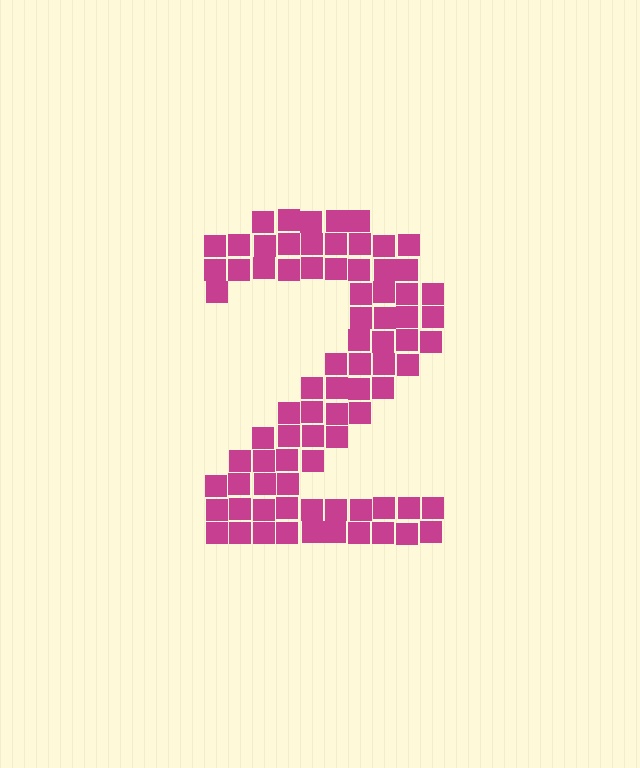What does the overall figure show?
The overall figure shows the digit 2.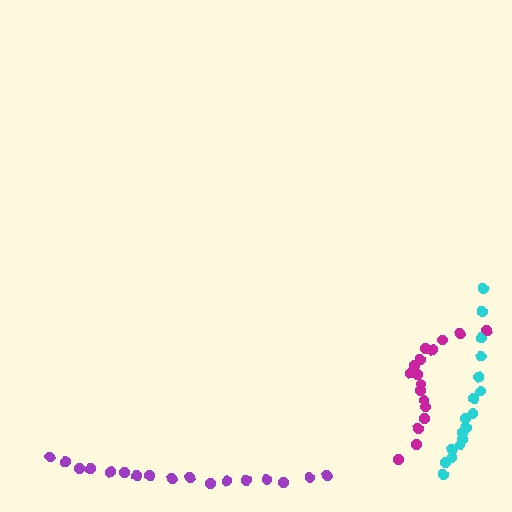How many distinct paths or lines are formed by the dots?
There are 3 distinct paths.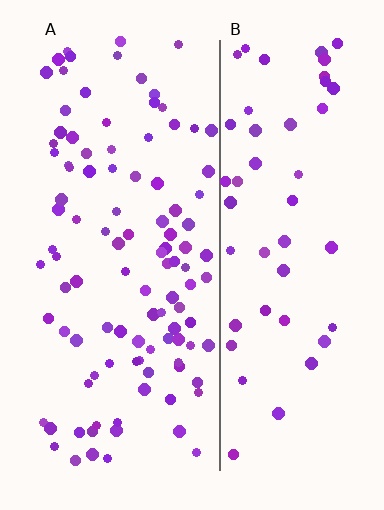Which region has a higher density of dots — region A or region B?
A (the left).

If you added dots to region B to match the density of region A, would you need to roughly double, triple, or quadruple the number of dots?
Approximately double.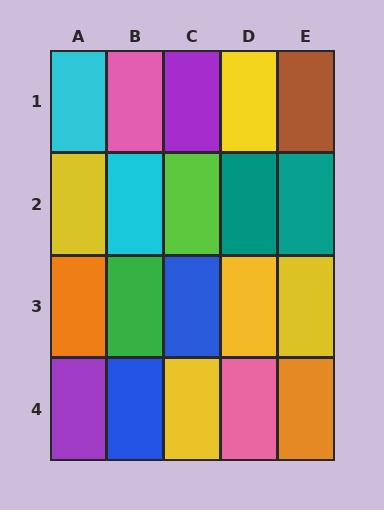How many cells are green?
1 cell is green.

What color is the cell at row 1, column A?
Cyan.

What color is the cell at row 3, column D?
Yellow.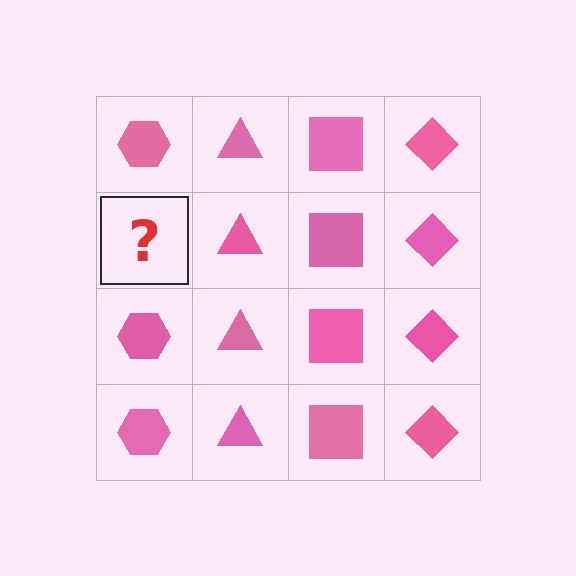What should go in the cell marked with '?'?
The missing cell should contain a pink hexagon.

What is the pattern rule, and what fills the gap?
The rule is that each column has a consistent shape. The gap should be filled with a pink hexagon.